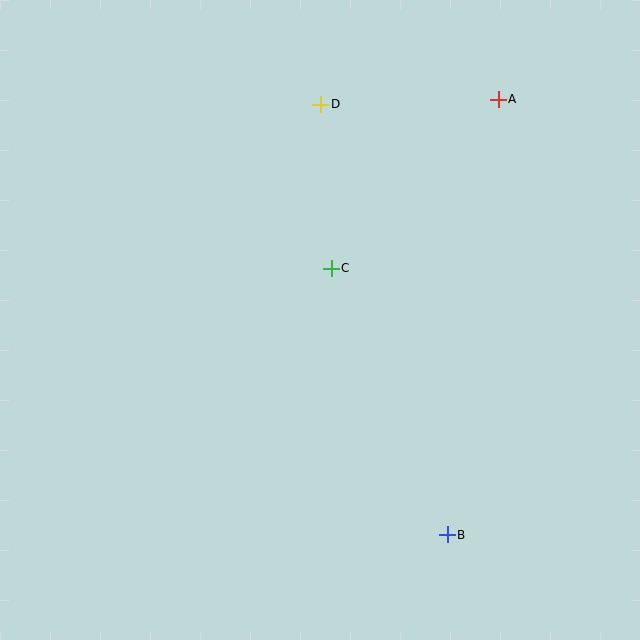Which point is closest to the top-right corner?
Point A is closest to the top-right corner.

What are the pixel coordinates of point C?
Point C is at (331, 268).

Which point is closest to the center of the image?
Point C at (331, 268) is closest to the center.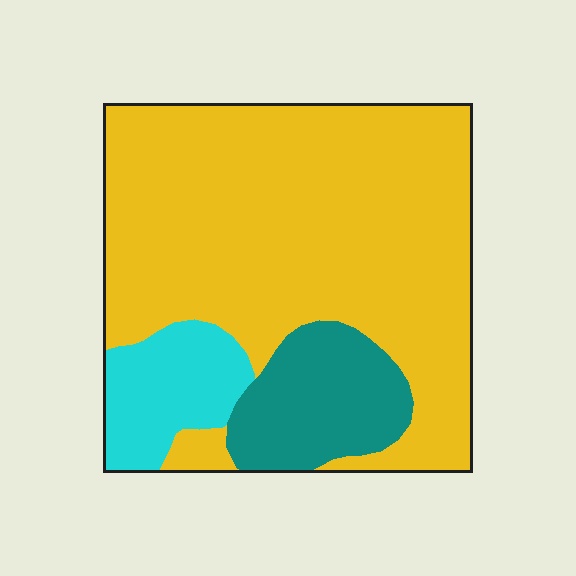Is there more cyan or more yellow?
Yellow.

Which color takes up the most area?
Yellow, at roughly 75%.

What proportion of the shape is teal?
Teal covers about 15% of the shape.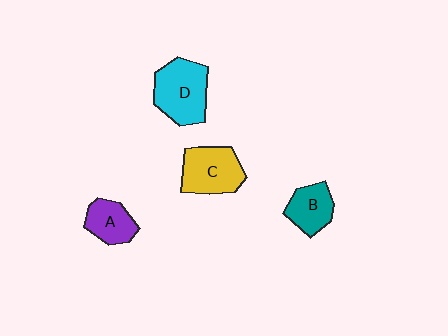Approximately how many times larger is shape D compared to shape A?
Approximately 1.7 times.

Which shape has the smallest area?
Shape A (purple).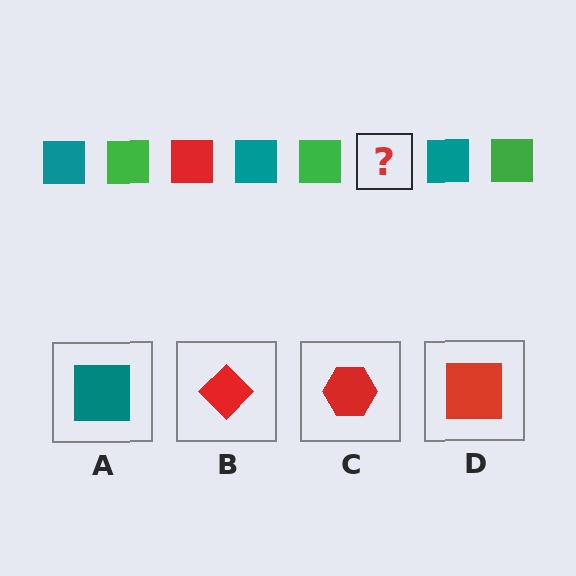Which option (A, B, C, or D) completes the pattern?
D.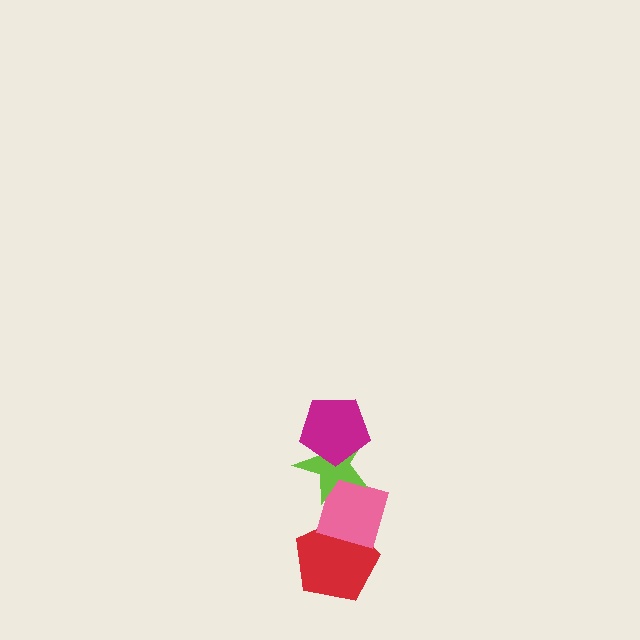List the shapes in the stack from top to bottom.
From top to bottom: the magenta pentagon, the lime star, the pink diamond, the red pentagon.